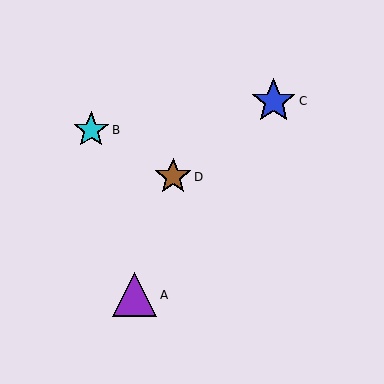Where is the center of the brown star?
The center of the brown star is at (173, 177).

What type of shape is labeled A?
Shape A is a purple triangle.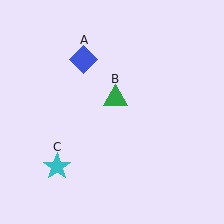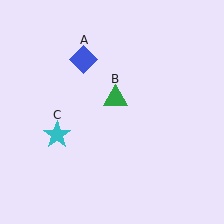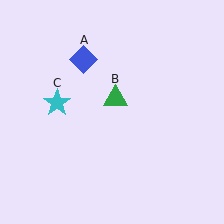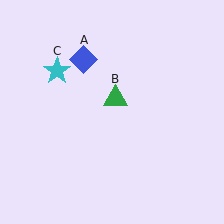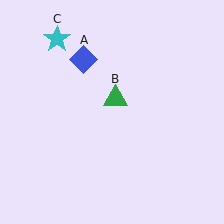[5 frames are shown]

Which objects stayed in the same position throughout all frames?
Blue diamond (object A) and green triangle (object B) remained stationary.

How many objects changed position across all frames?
1 object changed position: cyan star (object C).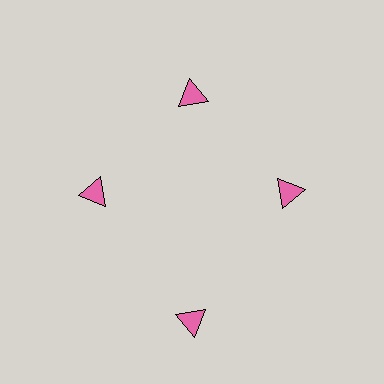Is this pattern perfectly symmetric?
No. The 4 pink triangles are arranged in a ring, but one element near the 6 o'clock position is pushed outward from the center, breaking the 4-fold rotational symmetry.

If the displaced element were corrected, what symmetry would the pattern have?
It would have 4-fold rotational symmetry — the pattern would map onto itself every 90 degrees.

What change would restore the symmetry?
The symmetry would be restored by moving it inward, back onto the ring so that all 4 triangles sit at equal angles and equal distance from the center.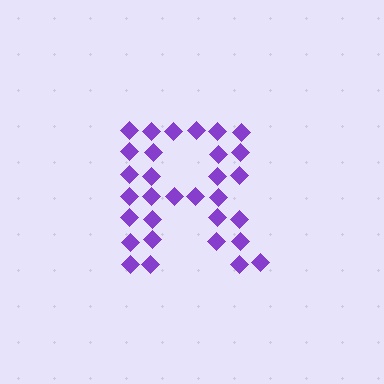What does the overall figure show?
The overall figure shows the letter R.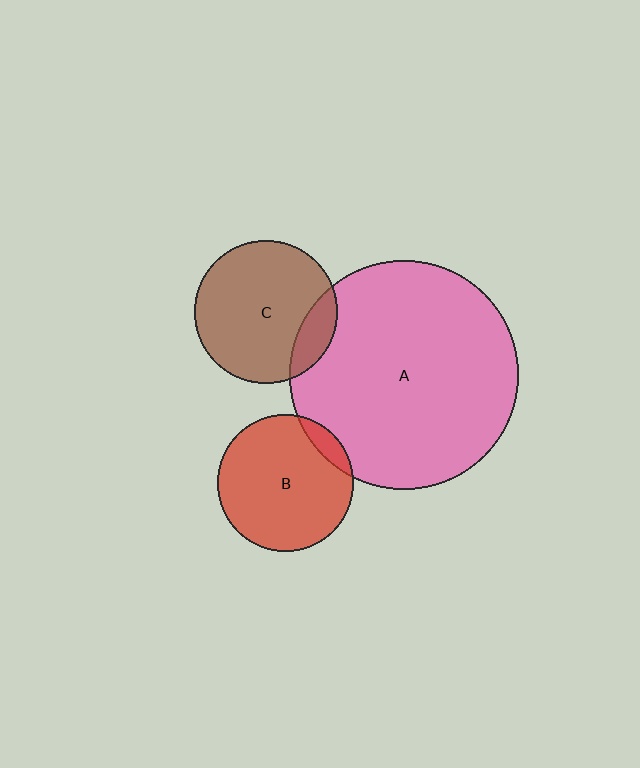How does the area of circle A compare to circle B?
Approximately 2.8 times.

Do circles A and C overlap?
Yes.